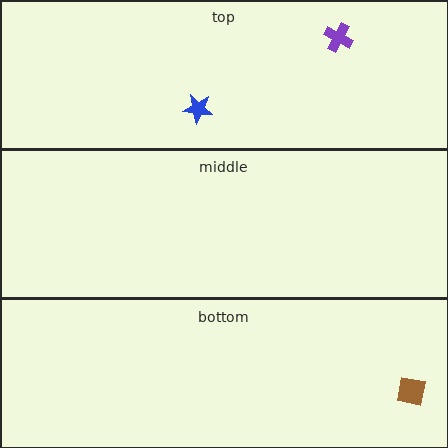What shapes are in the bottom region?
The brown square.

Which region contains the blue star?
The top region.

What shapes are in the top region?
The blue star, the purple cross.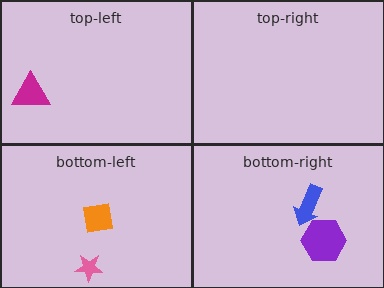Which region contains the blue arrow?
The bottom-right region.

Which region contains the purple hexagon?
The bottom-right region.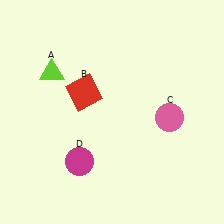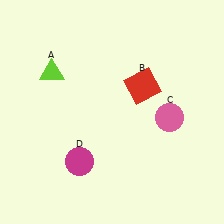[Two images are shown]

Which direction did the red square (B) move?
The red square (B) moved right.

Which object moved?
The red square (B) moved right.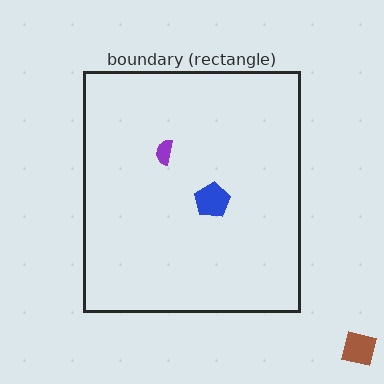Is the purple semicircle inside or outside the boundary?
Inside.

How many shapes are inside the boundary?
2 inside, 1 outside.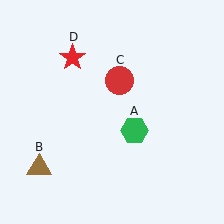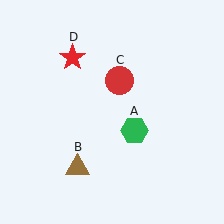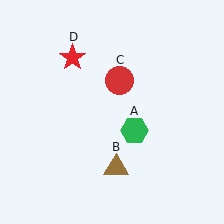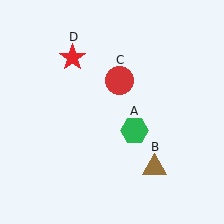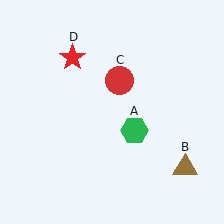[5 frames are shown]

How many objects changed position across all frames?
1 object changed position: brown triangle (object B).